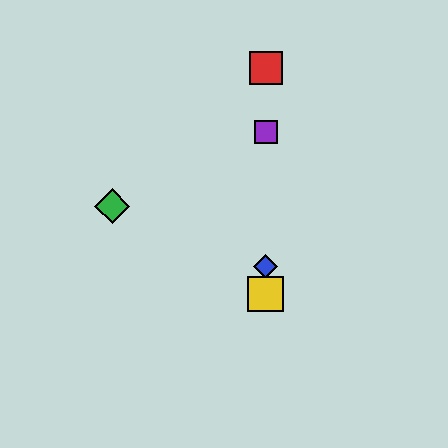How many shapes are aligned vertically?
4 shapes (the red square, the blue diamond, the yellow square, the purple square) are aligned vertically.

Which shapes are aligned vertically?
The red square, the blue diamond, the yellow square, the purple square are aligned vertically.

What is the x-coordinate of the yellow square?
The yellow square is at x≈266.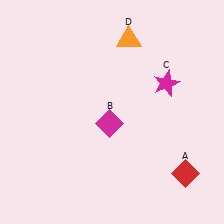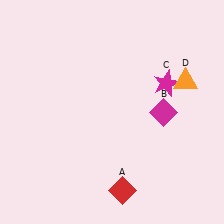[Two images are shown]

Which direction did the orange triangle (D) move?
The orange triangle (D) moved right.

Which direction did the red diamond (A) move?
The red diamond (A) moved left.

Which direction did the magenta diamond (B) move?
The magenta diamond (B) moved right.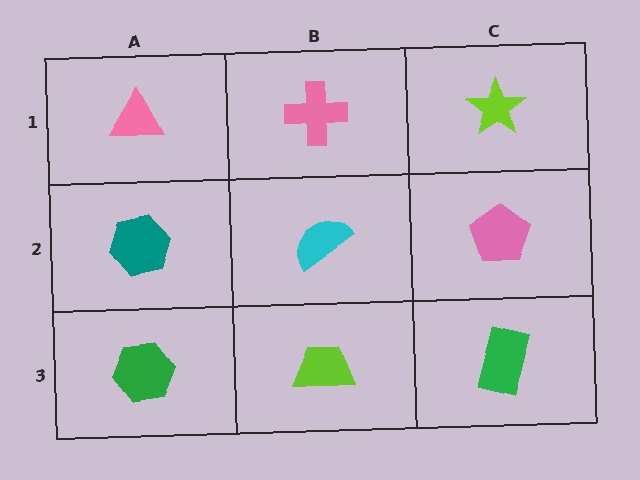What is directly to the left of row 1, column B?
A pink triangle.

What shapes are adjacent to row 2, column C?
A lime star (row 1, column C), a green rectangle (row 3, column C), a cyan semicircle (row 2, column B).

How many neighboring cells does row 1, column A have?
2.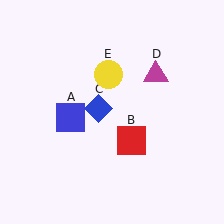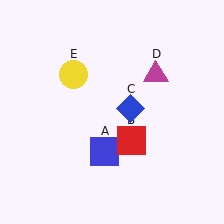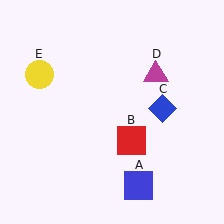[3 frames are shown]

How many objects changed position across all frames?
3 objects changed position: blue square (object A), blue diamond (object C), yellow circle (object E).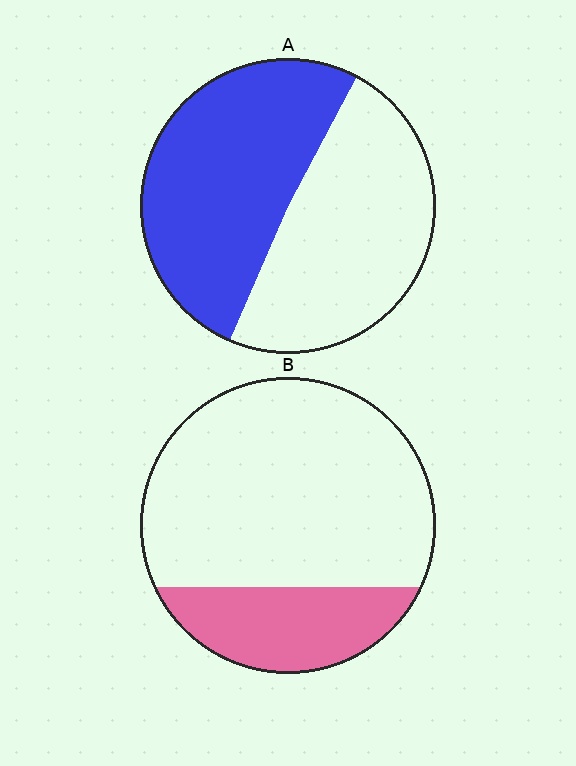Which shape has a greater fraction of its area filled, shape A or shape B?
Shape A.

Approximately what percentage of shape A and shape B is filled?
A is approximately 50% and B is approximately 25%.